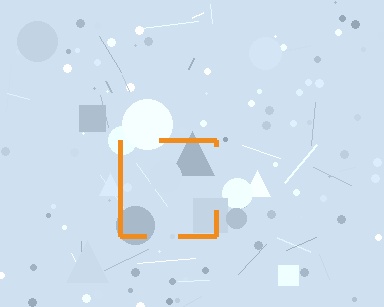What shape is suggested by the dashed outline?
The dashed outline suggests a square.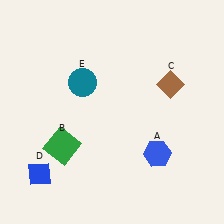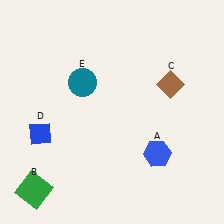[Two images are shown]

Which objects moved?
The objects that moved are: the green square (B), the blue diamond (D).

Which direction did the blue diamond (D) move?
The blue diamond (D) moved up.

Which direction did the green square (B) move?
The green square (B) moved down.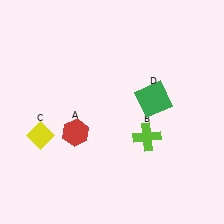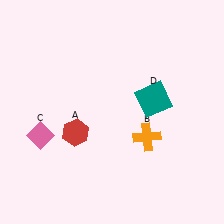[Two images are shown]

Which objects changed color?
B changed from lime to orange. C changed from yellow to pink. D changed from green to teal.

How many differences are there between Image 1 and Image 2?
There are 3 differences between the two images.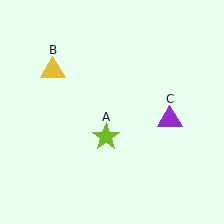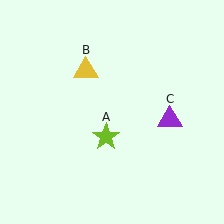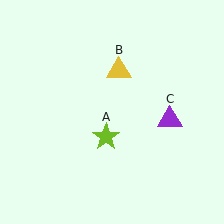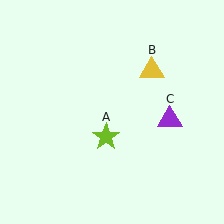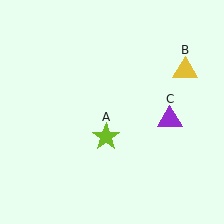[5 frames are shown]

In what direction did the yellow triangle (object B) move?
The yellow triangle (object B) moved right.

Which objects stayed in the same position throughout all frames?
Lime star (object A) and purple triangle (object C) remained stationary.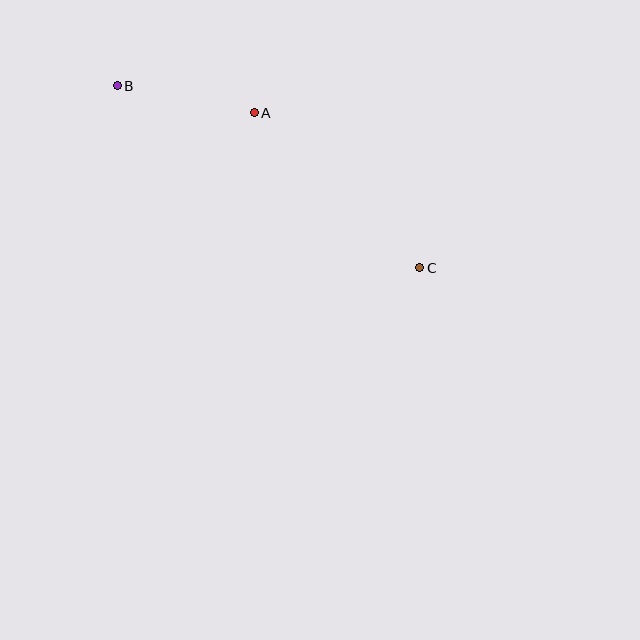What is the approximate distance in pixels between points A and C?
The distance between A and C is approximately 227 pixels.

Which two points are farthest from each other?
Points B and C are farthest from each other.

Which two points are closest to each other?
Points A and B are closest to each other.